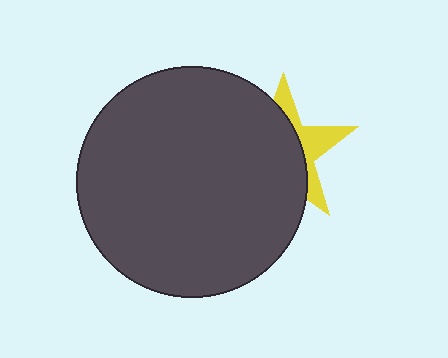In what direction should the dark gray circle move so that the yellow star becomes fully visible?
The dark gray circle should move left. That is the shortest direction to clear the overlap and leave the yellow star fully visible.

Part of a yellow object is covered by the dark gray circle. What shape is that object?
It is a star.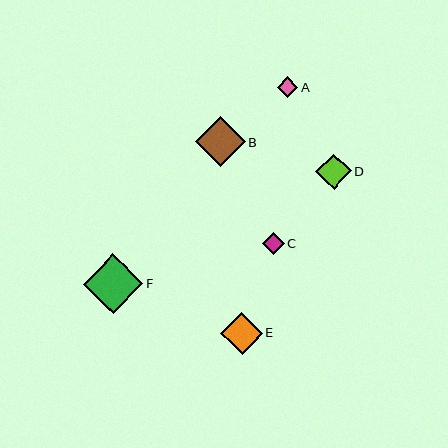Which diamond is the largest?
Diamond F is the largest with a size of approximately 60 pixels.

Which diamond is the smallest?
Diamond A is the smallest with a size of approximately 21 pixels.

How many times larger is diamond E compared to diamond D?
Diamond E is approximately 1.2 times the size of diamond D.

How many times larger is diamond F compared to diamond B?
Diamond F is approximately 1.2 times the size of diamond B.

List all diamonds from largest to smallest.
From largest to smallest: F, B, E, D, C, A.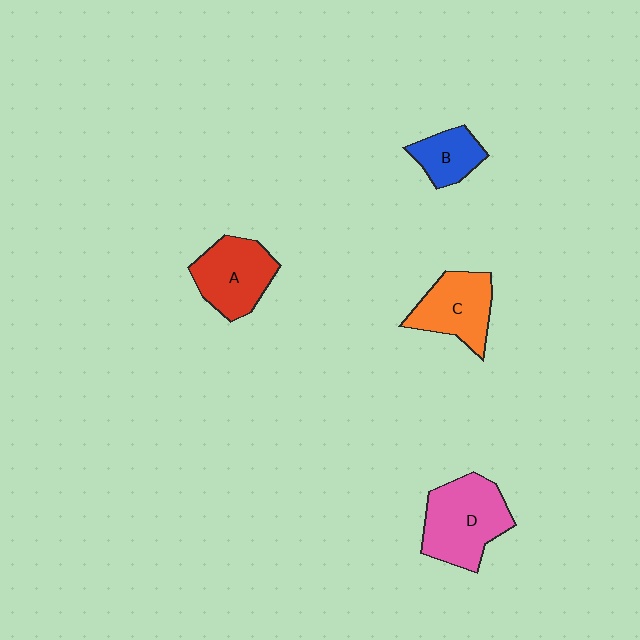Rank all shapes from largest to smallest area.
From largest to smallest: D (pink), A (red), C (orange), B (blue).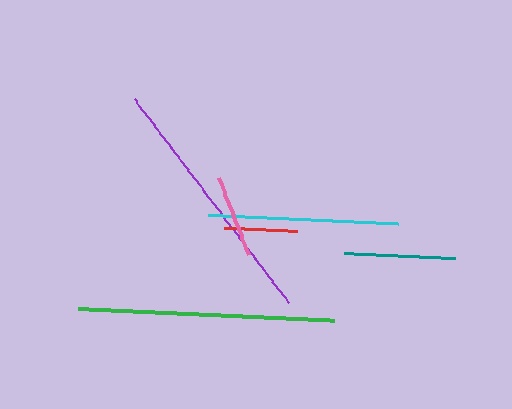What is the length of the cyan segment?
The cyan segment is approximately 190 pixels long.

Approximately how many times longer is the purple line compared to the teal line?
The purple line is approximately 2.3 times the length of the teal line.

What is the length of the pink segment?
The pink segment is approximately 82 pixels long.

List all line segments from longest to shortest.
From longest to shortest: green, purple, cyan, teal, pink, red.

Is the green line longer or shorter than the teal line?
The green line is longer than the teal line.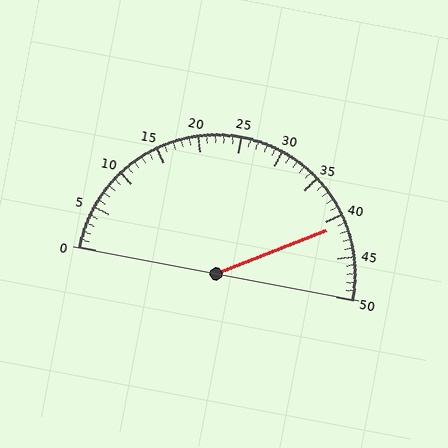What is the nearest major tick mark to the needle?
The nearest major tick mark is 40.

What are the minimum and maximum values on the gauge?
The gauge ranges from 0 to 50.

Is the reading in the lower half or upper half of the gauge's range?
The reading is in the upper half of the range (0 to 50).